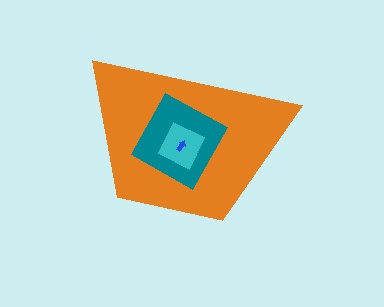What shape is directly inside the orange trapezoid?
The teal square.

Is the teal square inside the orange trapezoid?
Yes.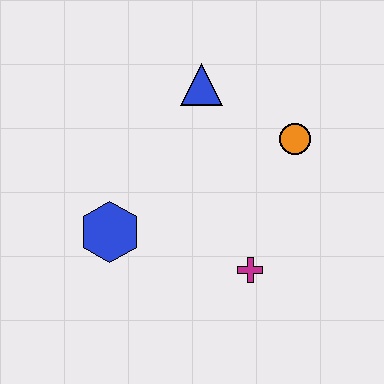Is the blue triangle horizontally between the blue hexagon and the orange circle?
Yes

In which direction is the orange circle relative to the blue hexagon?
The orange circle is to the right of the blue hexagon.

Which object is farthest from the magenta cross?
The blue triangle is farthest from the magenta cross.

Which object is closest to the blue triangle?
The orange circle is closest to the blue triangle.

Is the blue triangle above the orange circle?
Yes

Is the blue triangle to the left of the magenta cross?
Yes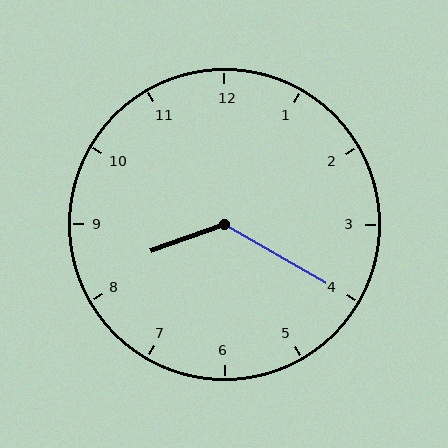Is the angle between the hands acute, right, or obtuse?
It is obtuse.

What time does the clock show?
8:20.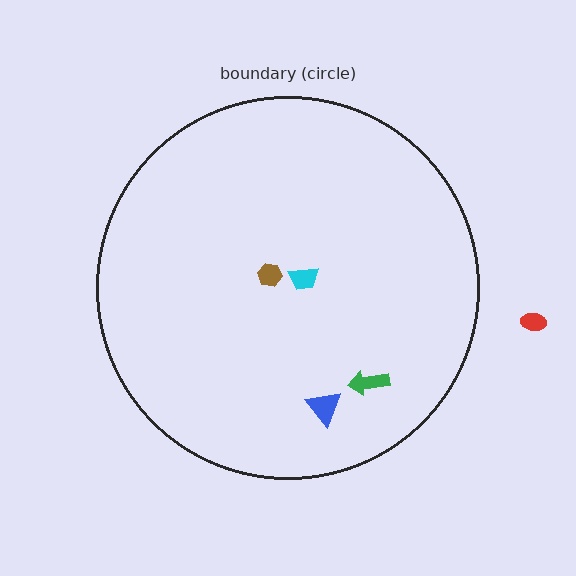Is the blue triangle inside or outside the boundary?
Inside.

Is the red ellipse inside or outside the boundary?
Outside.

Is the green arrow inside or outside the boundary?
Inside.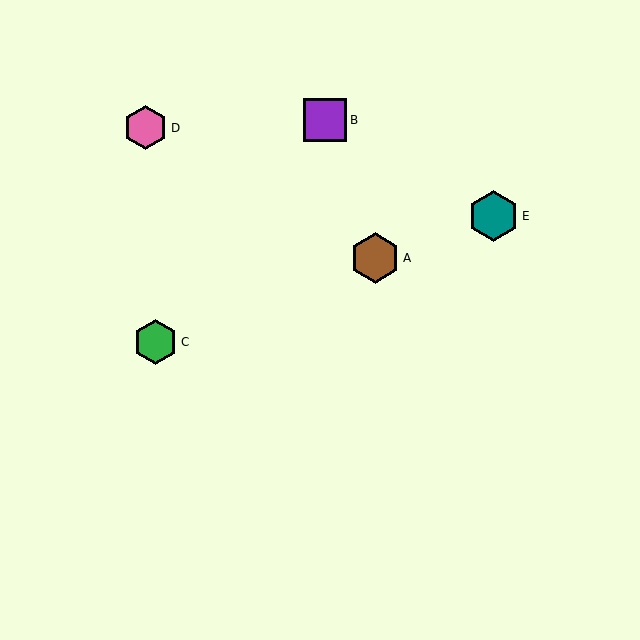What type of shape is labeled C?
Shape C is a green hexagon.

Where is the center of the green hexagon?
The center of the green hexagon is at (155, 342).